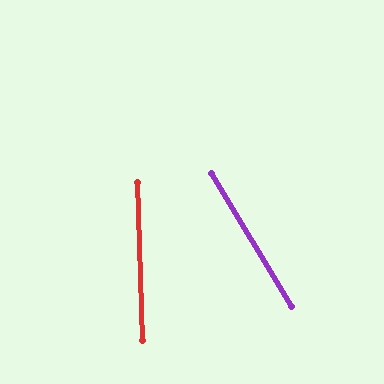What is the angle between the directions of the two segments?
Approximately 29 degrees.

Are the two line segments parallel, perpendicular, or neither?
Neither parallel nor perpendicular — they differ by about 29°.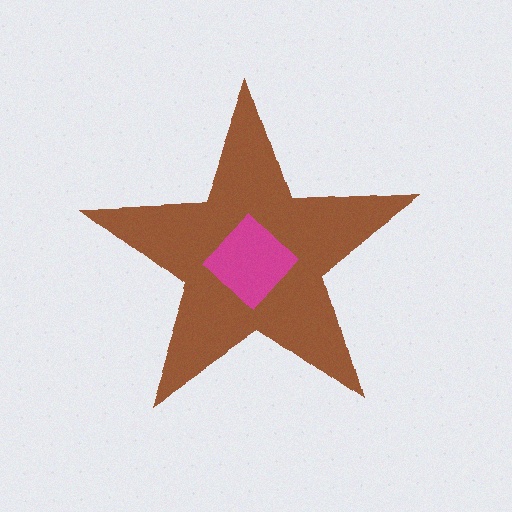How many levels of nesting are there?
2.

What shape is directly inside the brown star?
The magenta diamond.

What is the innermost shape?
The magenta diamond.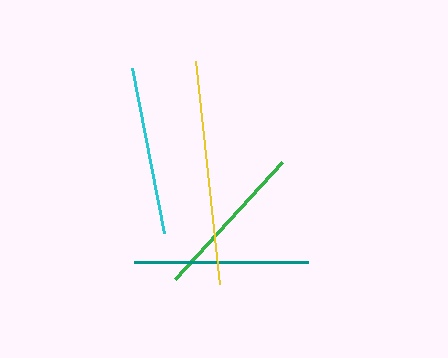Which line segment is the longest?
The yellow line is the longest at approximately 224 pixels.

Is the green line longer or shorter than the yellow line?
The yellow line is longer than the green line.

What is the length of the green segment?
The green segment is approximately 158 pixels long.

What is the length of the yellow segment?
The yellow segment is approximately 224 pixels long.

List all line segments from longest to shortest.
From longest to shortest: yellow, teal, cyan, green.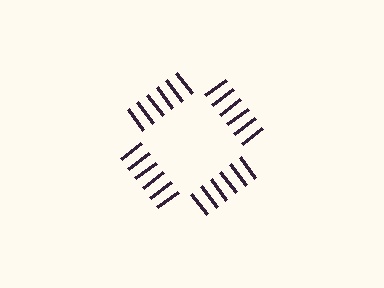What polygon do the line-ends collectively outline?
An illusory square — the line segments terminate on its edges but no continuous stroke is drawn.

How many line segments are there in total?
24 — 6 along each of the 4 edges.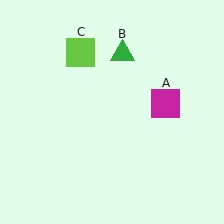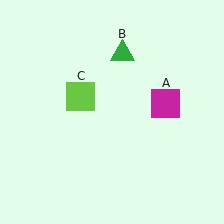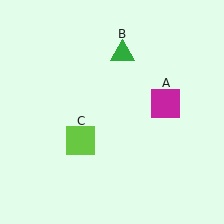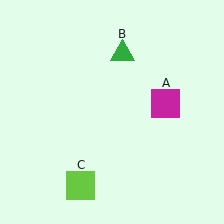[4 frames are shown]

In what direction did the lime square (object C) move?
The lime square (object C) moved down.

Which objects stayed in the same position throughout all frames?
Magenta square (object A) and green triangle (object B) remained stationary.